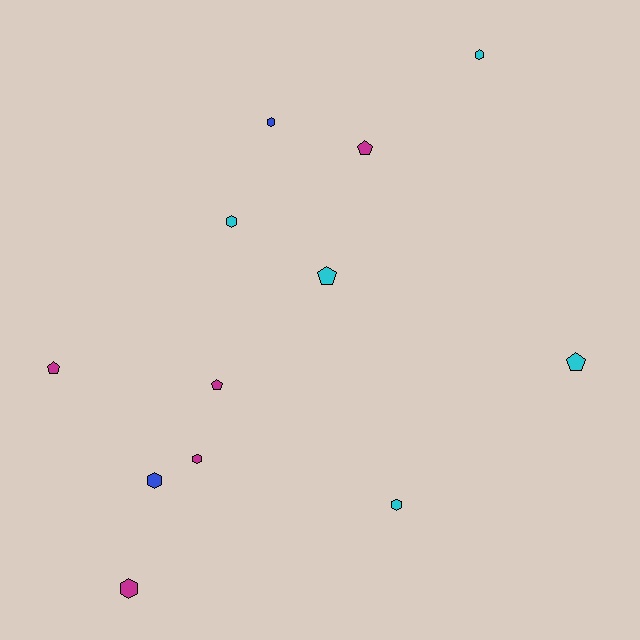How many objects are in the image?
There are 12 objects.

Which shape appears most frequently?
Hexagon, with 7 objects.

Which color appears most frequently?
Magenta, with 5 objects.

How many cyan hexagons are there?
There are 3 cyan hexagons.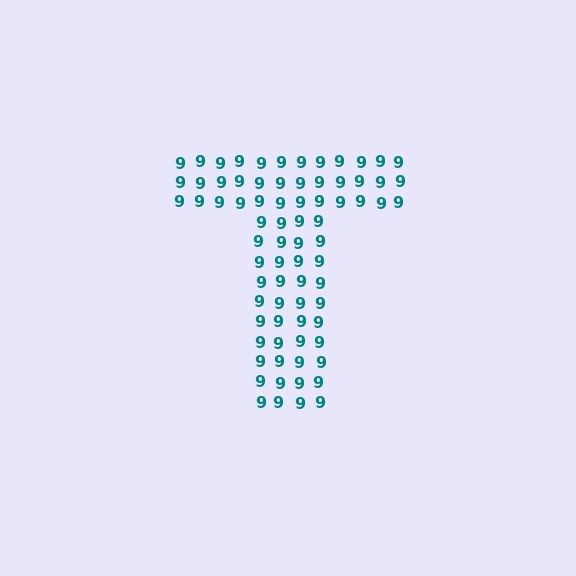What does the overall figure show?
The overall figure shows the letter T.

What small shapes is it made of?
It is made of small digit 9's.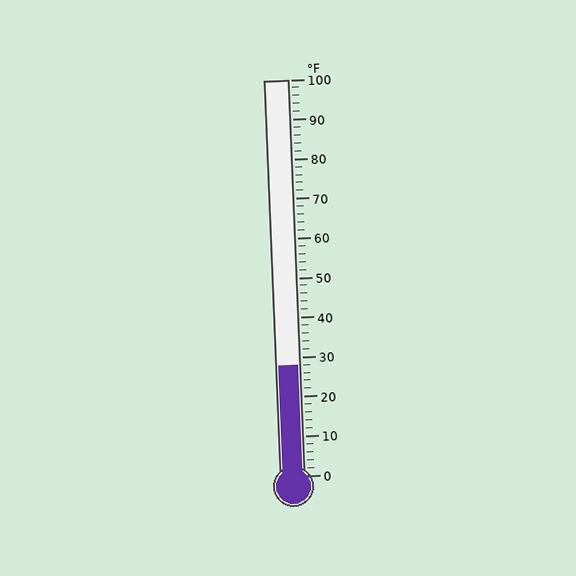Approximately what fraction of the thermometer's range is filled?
The thermometer is filled to approximately 30% of its range.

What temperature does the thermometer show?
The thermometer shows approximately 28°F.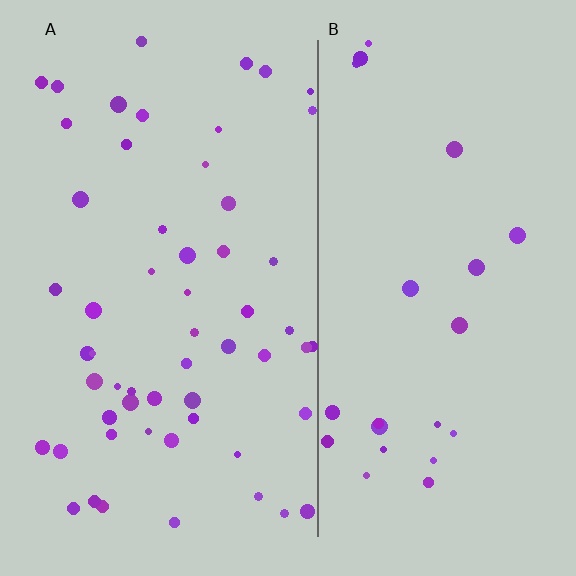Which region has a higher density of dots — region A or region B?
A (the left).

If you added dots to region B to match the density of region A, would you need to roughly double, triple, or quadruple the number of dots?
Approximately double.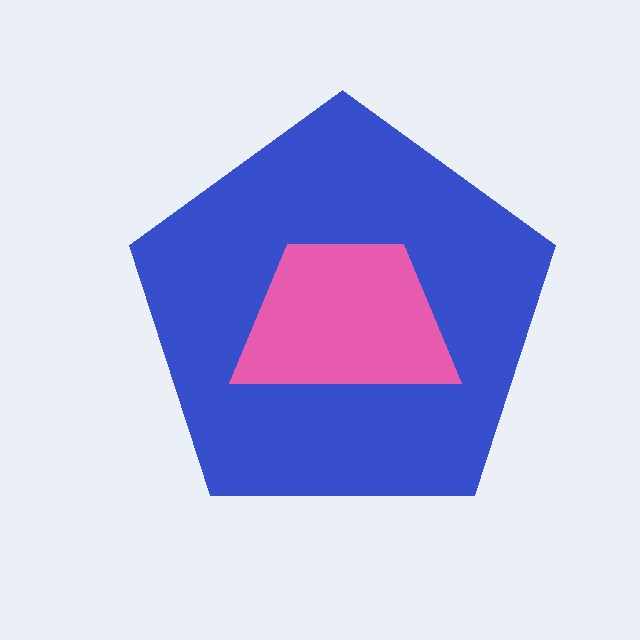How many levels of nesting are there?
2.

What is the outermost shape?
The blue pentagon.